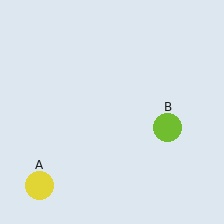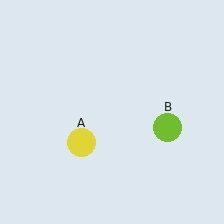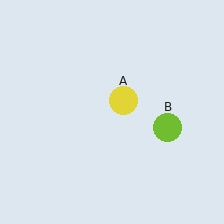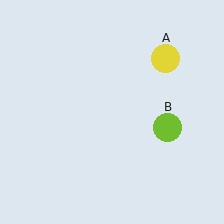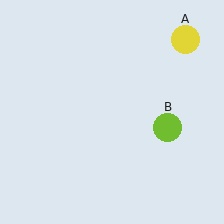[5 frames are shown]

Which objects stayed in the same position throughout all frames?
Lime circle (object B) remained stationary.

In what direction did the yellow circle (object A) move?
The yellow circle (object A) moved up and to the right.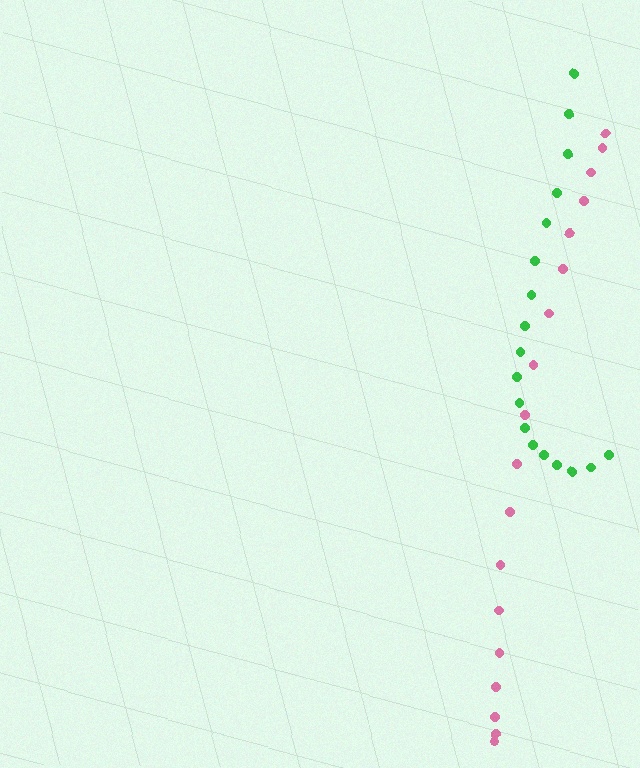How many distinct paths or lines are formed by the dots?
There are 2 distinct paths.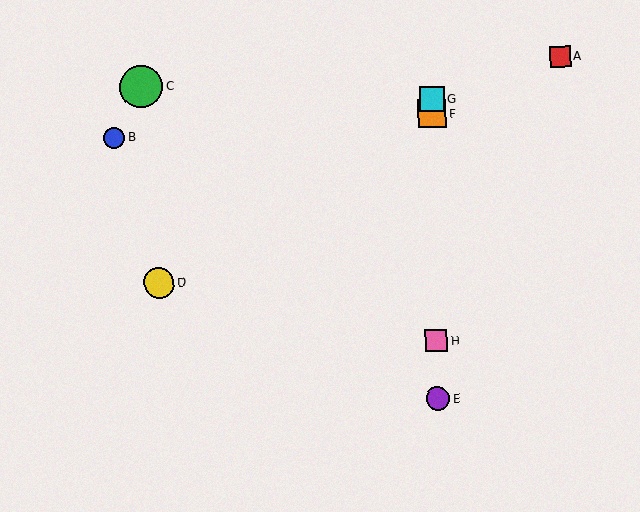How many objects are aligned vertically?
4 objects (E, F, G, H) are aligned vertically.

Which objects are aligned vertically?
Objects E, F, G, H are aligned vertically.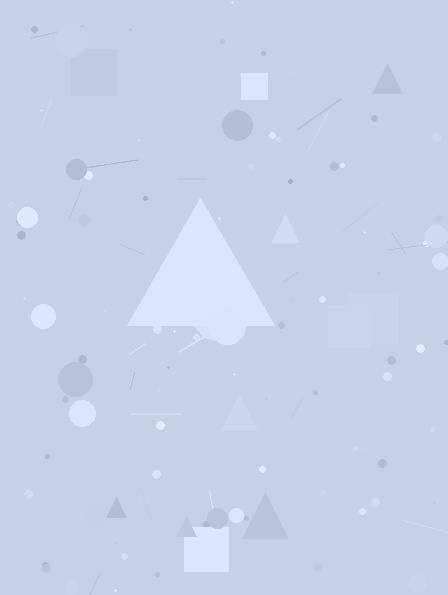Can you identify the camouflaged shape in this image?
The camouflaged shape is a triangle.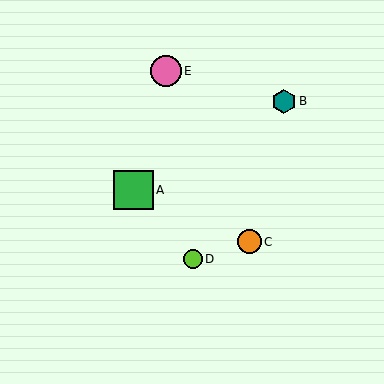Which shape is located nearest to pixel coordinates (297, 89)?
The teal hexagon (labeled B) at (284, 101) is nearest to that location.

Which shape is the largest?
The green square (labeled A) is the largest.